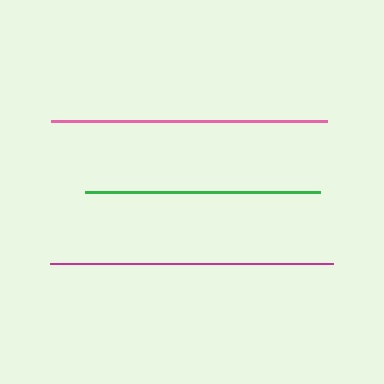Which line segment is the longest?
The magenta line is the longest at approximately 282 pixels.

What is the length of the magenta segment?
The magenta segment is approximately 282 pixels long.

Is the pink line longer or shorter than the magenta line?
The magenta line is longer than the pink line.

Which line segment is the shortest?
The green line is the shortest at approximately 235 pixels.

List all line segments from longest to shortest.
From longest to shortest: magenta, pink, green.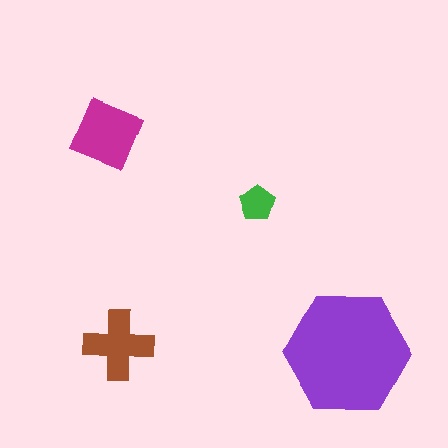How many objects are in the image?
There are 4 objects in the image.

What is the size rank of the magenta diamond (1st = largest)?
2nd.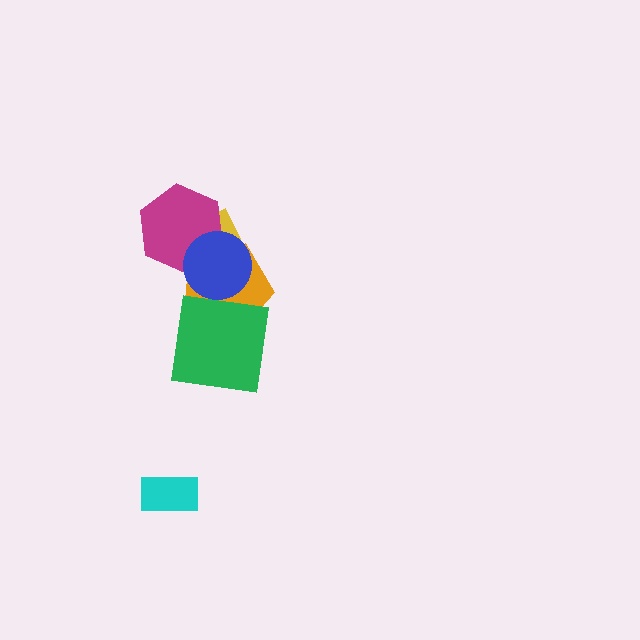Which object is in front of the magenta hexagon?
The blue circle is in front of the magenta hexagon.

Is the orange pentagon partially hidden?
Yes, it is partially covered by another shape.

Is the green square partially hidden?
No, no other shape covers it.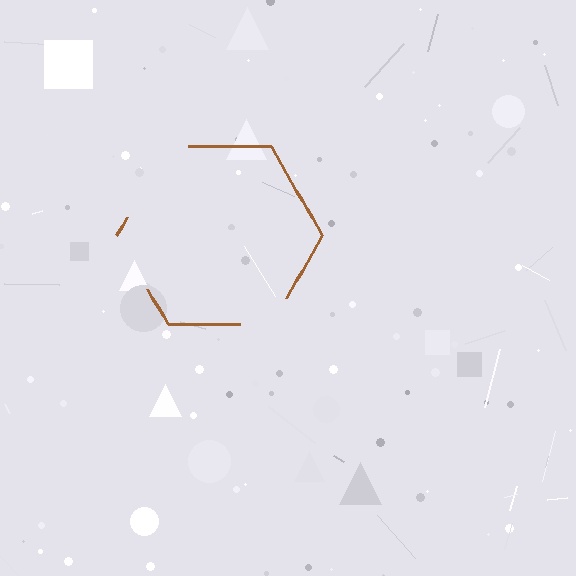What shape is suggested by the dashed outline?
The dashed outline suggests a hexagon.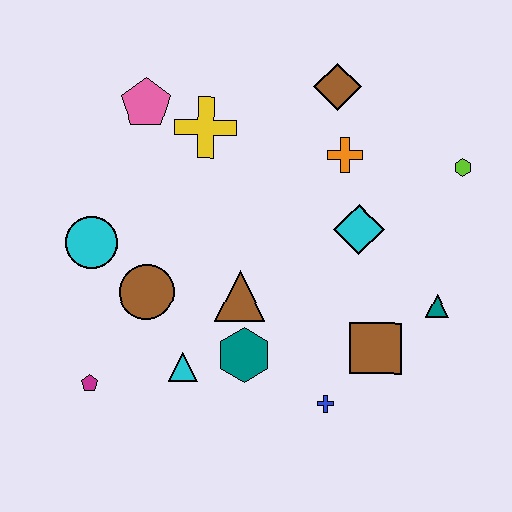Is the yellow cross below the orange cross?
No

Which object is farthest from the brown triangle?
The lime hexagon is farthest from the brown triangle.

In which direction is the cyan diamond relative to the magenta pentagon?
The cyan diamond is to the right of the magenta pentagon.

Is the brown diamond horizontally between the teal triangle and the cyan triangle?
Yes